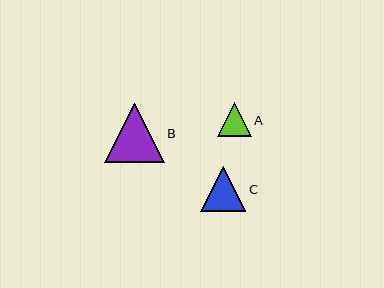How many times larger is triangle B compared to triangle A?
Triangle B is approximately 1.8 times the size of triangle A.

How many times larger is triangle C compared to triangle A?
Triangle C is approximately 1.3 times the size of triangle A.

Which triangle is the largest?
Triangle B is the largest with a size of approximately 59 pixels.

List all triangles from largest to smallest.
From largest to smallest: B, C, A.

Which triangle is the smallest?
Triangle A is the smallest with a size of approximately 34 pixels.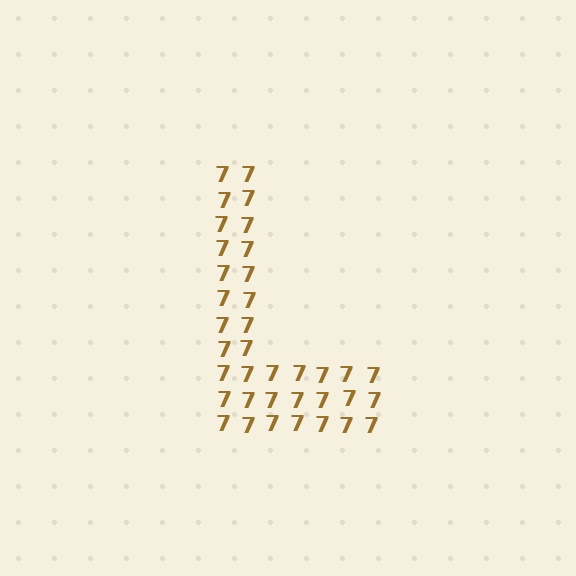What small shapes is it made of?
It is made of small digit 7's.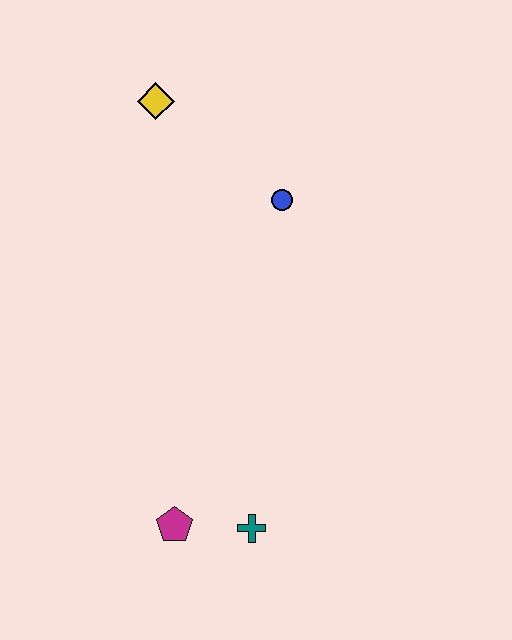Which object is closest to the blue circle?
The yellow diamond is closest to the blue circle.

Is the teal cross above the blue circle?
No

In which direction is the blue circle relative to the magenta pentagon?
The blue circle is above the magenta pentagon.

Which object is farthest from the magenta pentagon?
The yellow diamond is farthest from the magenta pentagon.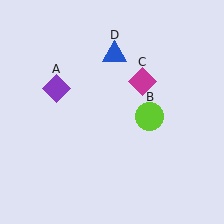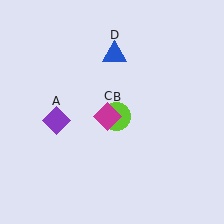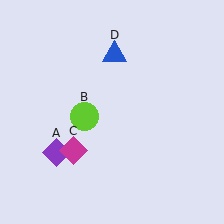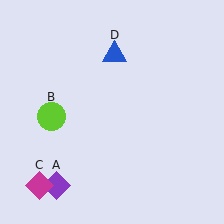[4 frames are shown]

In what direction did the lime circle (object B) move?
The lime circle (object B) moved left.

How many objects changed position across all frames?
3 objects changed position: purple diamond (object A), lime circle (object B), magenta diamond (object C).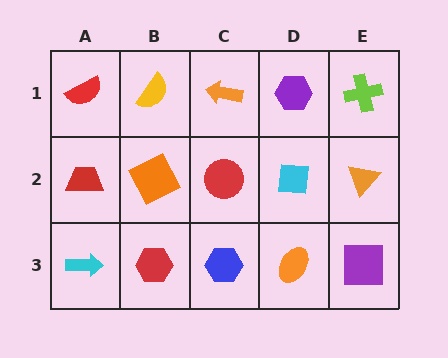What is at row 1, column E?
A lime cross.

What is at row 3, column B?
A red hexagon.